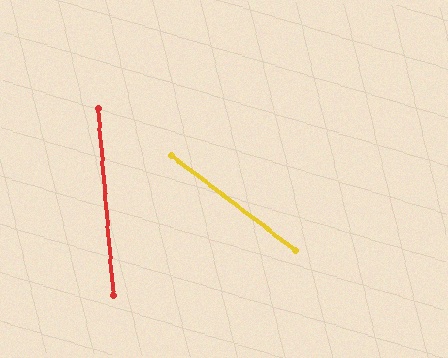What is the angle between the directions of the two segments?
Approximately 48 degrees.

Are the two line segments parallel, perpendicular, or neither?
Neither parallel nor perpendicular — they differ by about 48°.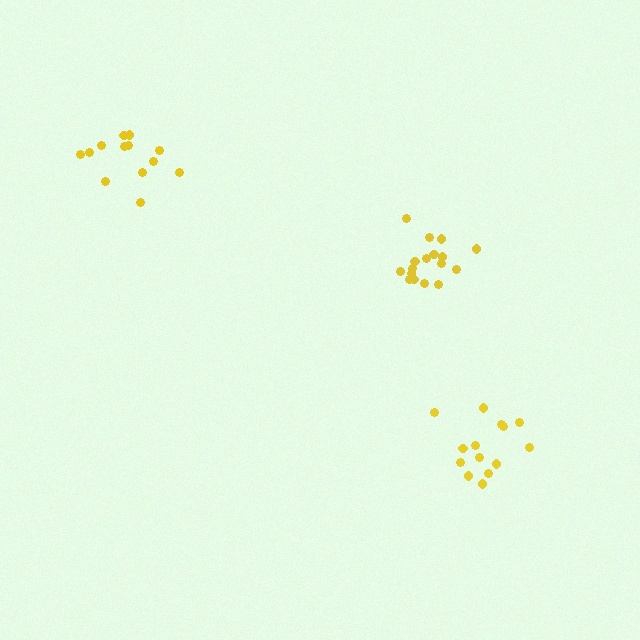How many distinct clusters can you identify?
There are 3 distinct clusters.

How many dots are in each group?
Group 1: 14 dots, Group 2: 13 dots, Group 3: 17 dots (44 total).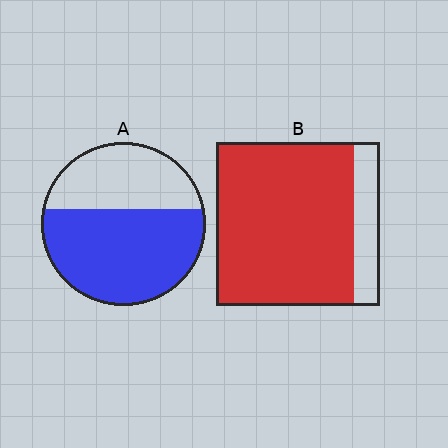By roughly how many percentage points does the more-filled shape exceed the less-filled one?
By roughly 25 percentage points (B over A).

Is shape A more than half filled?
Yes.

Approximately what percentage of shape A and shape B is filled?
A is approximately 60% and B is approximately 85%.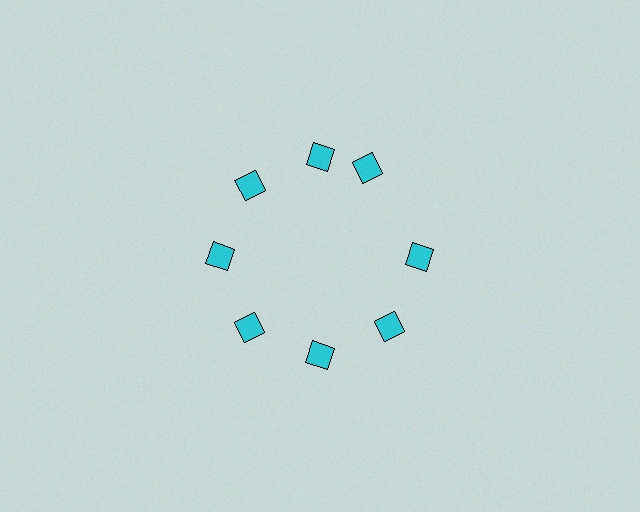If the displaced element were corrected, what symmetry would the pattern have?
It would have 8-fold rotational symmetry — the pattern would map onto itself every 45 degrees.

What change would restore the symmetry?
The symmetry would be restored by rotating it back into even spacing with its neighbors so that all 8 diamonds sit at equal angles and equal distance from the center.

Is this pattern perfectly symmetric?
No. The 8 cyan diamonds are arranged in a ring, but one element near the 2 o'clock position is rotated out of alignment along the ring, breaking the 8-fold rotational symmetry.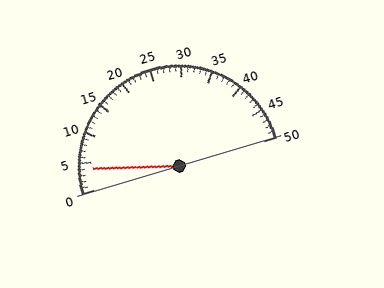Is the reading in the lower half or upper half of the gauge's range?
The reading is in the lower half of the range (0 to 50).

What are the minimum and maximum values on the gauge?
The gauge ranges from 0 to 50.